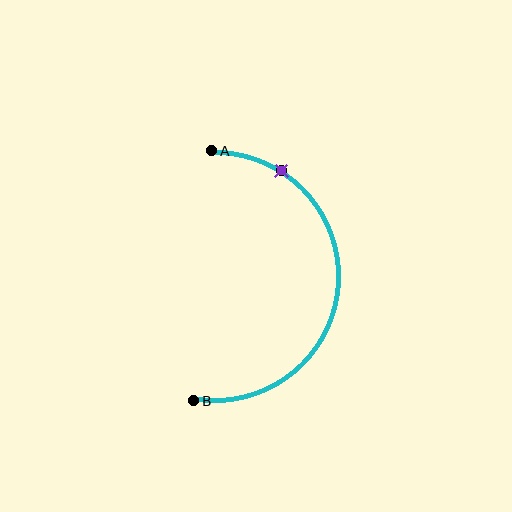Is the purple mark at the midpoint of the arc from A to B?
No. The purple mark lies on the arc but is closer to endpoint A. The arc midpoint would be at the point on the curve equidistant along the arc from both A and B.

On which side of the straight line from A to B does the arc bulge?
The arc bulges to the right of the straight line connecting A and B.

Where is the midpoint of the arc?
The arc midpoint is the point on the curve farthest from the straight line joining A and B. It sits to the right of that line.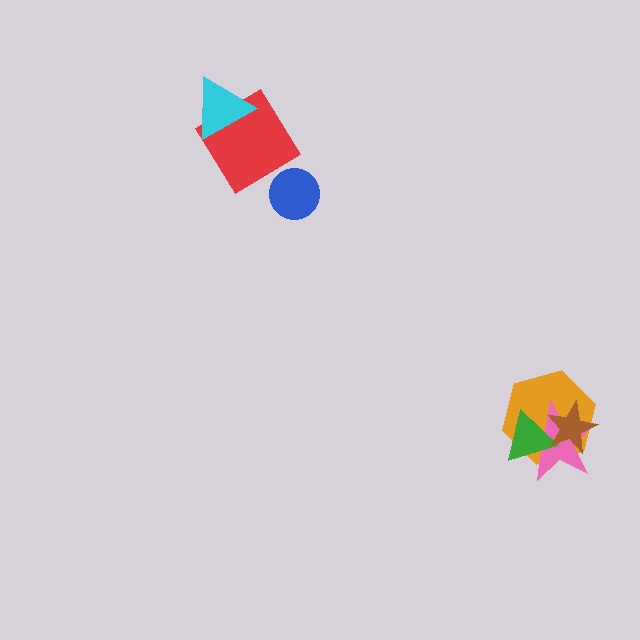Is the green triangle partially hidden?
Yes, it is partially covered by another shape.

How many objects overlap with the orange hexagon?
3 objects overlap with the orange hexagon.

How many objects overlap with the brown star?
3 objects overlap with the brown star.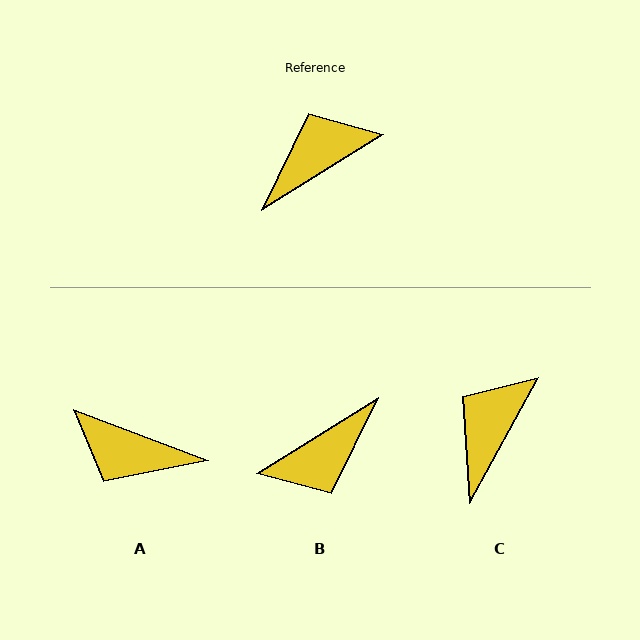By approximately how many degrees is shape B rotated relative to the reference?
Approximately 180 degrees clockwise.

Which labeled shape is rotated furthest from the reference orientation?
B, about 180 degrees away.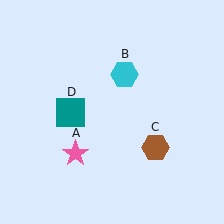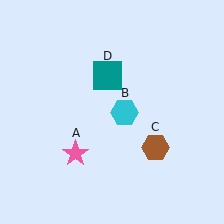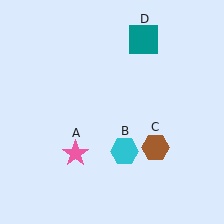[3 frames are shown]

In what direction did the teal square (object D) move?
The teal square (object D) moved up and to the right.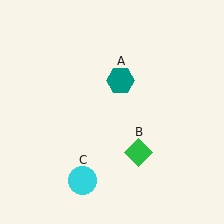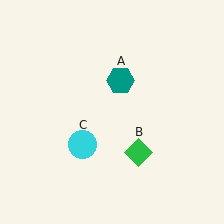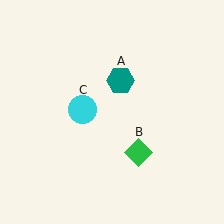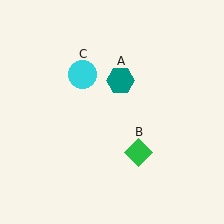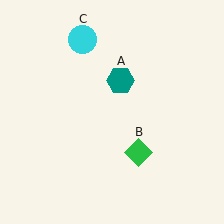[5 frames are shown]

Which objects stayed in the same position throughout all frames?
Teal hexagon (object A) and green diamond (object B) remained stationary.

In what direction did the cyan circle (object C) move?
The cyan circle (object C) moved up.